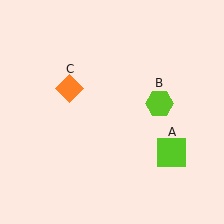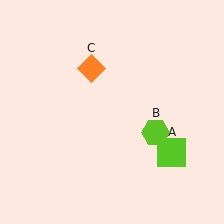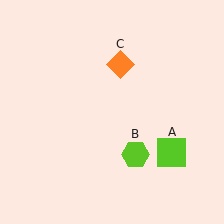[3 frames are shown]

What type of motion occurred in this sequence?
The lime hexagon (object B), orange diamond (object C) rotated clockwise around the center of the scene.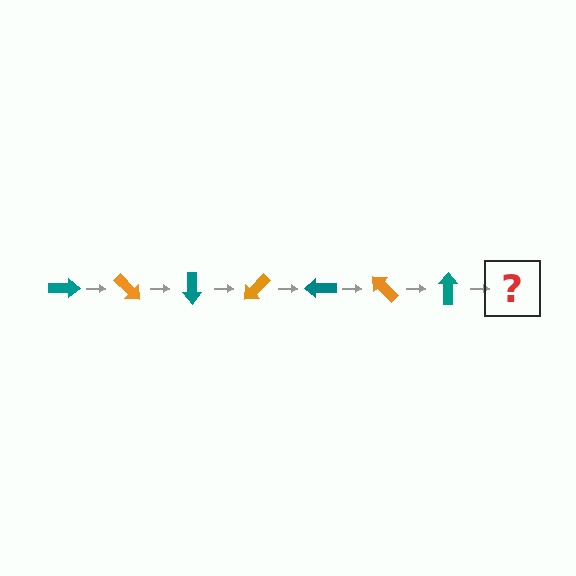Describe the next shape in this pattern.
It should be an orange arrow, rotated 315 degrees from the start.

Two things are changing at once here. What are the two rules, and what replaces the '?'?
The two rules are that it rotates 45 degrees each step and the color cycles through teal and orange. The '?' should be an orange arrow, rotated 315 degrees from the start.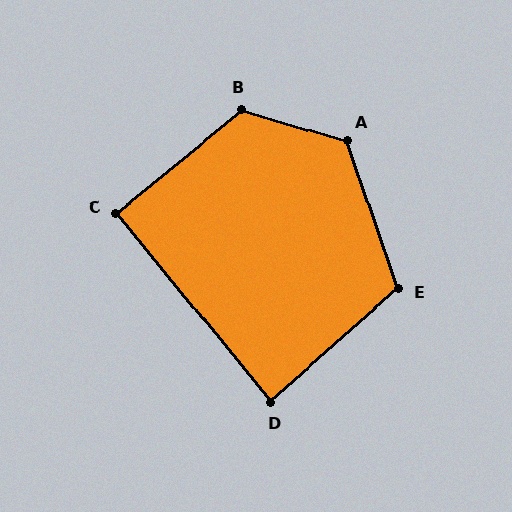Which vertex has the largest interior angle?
A, at approximately 126 degrees.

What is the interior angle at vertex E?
Approximately 112 degrees (obtuse).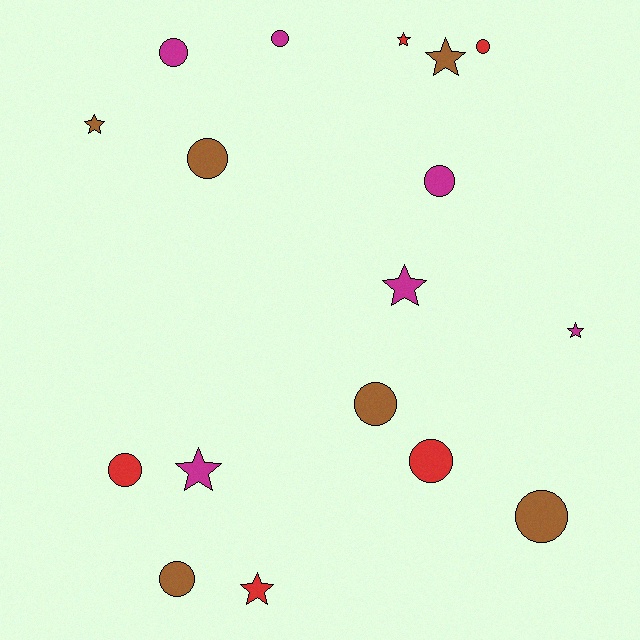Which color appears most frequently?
Brown, with 6 objects.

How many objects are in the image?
There are 17 objects.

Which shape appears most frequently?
Circle, with 10 objects.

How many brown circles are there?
There are 4 brown circles.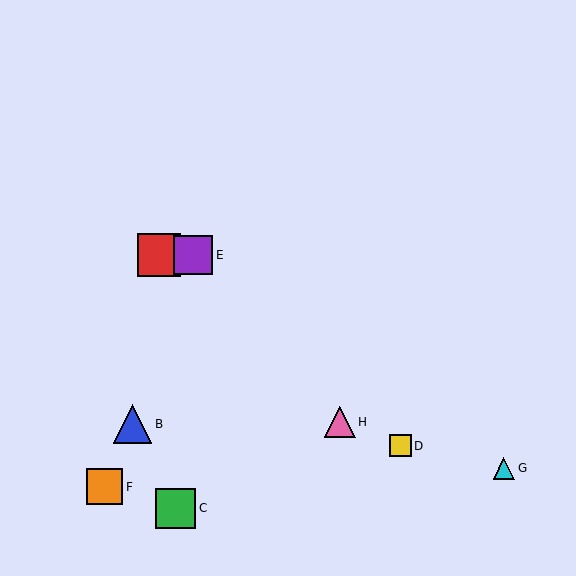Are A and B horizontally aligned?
No, A is at y≈255 and B is at y≈424.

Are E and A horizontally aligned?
Yes, both are at y≈255.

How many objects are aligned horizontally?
2 objects (A, E) are aligned horizontally.